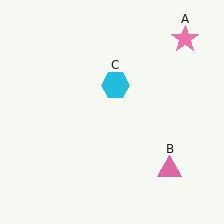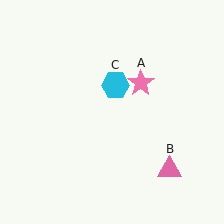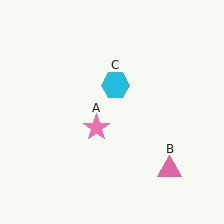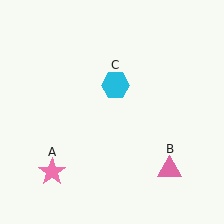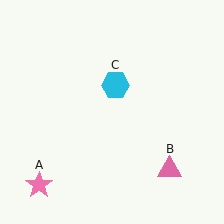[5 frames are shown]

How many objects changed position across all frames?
1 object changed position: pink star (object A).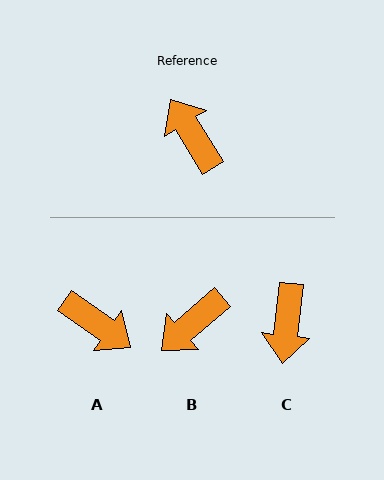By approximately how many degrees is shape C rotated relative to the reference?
Approximately 142 degrees counter-clockwise.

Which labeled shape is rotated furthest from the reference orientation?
A, about 157 degrees away.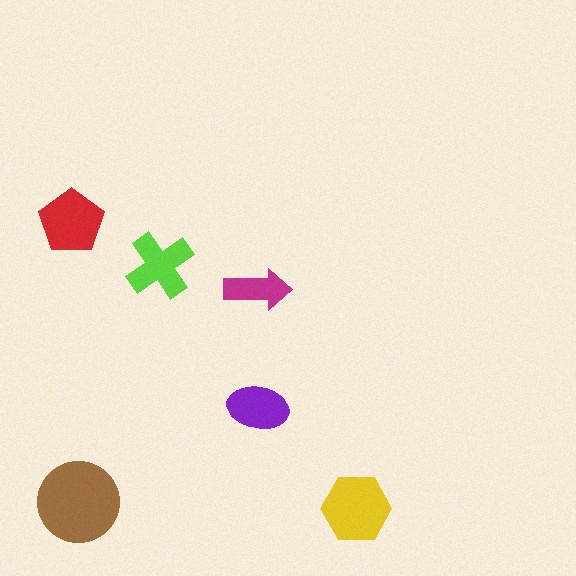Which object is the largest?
The brown circle.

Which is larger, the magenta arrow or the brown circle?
The brown circle.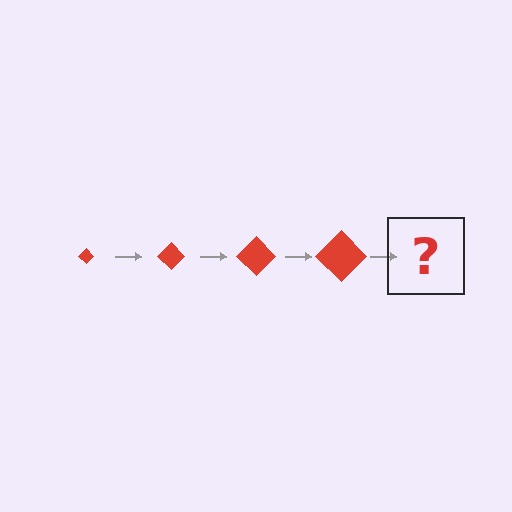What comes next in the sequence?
The next element should be a red diamond, larger than the previous one.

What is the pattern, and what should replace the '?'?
The pattern is that the diamond gets progressively larger each step. The '?' should be a red diamond, larger than the previous one.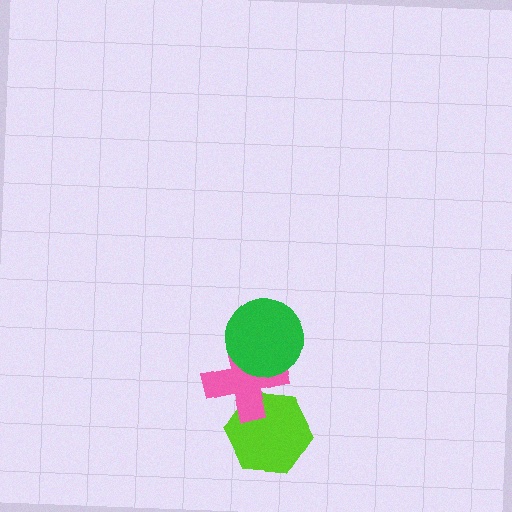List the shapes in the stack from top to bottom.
From top to bottom: the green circle, the pink cross, the lime hexagon.